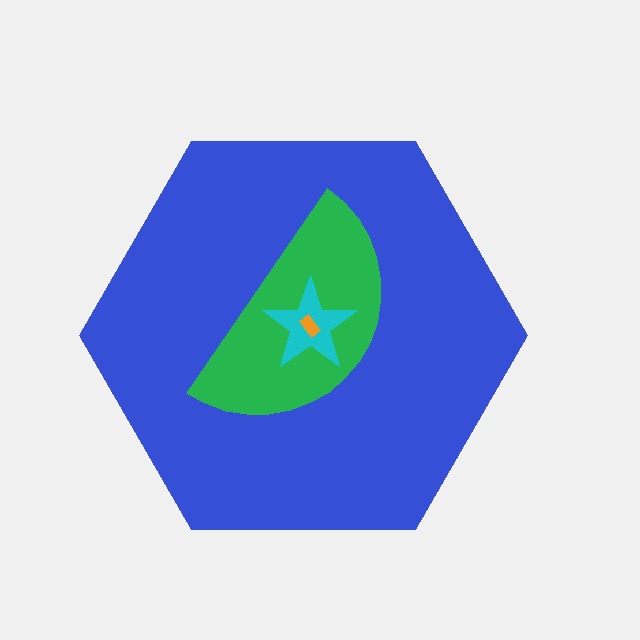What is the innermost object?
The orange rectangle.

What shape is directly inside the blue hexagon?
The green semicircle.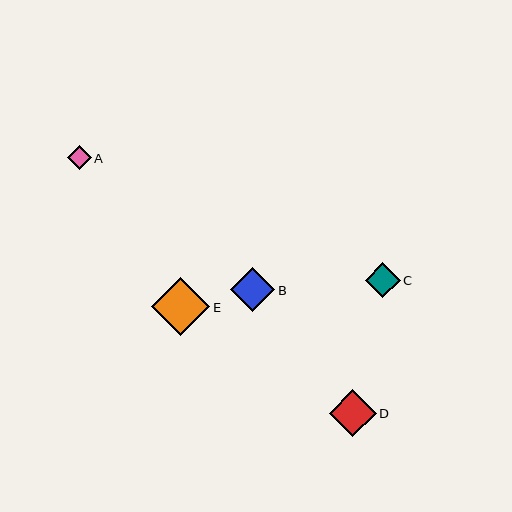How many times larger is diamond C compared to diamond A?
Diamond C is approximately 1.5 times the size of diamond A.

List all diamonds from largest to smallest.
From largest to smallest: E, D, B, C, A.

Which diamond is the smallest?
Diamond A is the smallest with a size of approximately 24 pixels.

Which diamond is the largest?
Diamond E is the largest with a size of approximately 58 pixels.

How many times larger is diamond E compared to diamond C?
Diamond E is approximately 1.7 times the size of diamond C.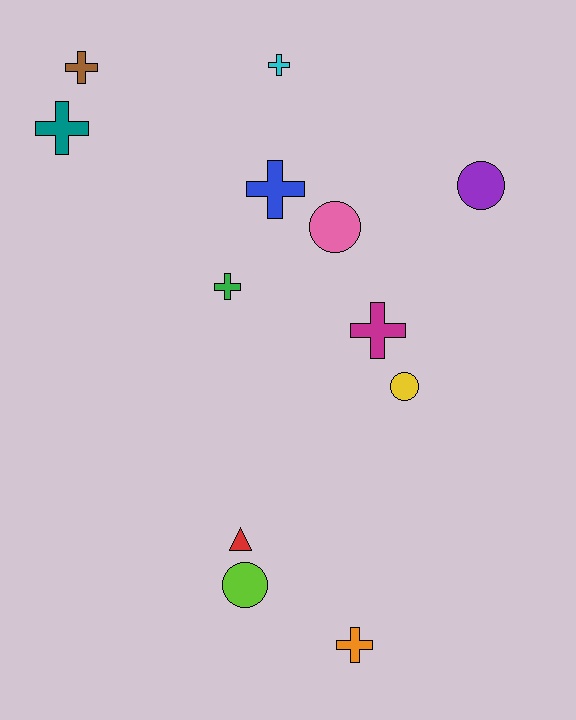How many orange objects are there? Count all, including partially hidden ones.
There is 1 orange object.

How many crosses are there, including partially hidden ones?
There are 7 crosses.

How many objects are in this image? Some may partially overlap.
There are 12 objects.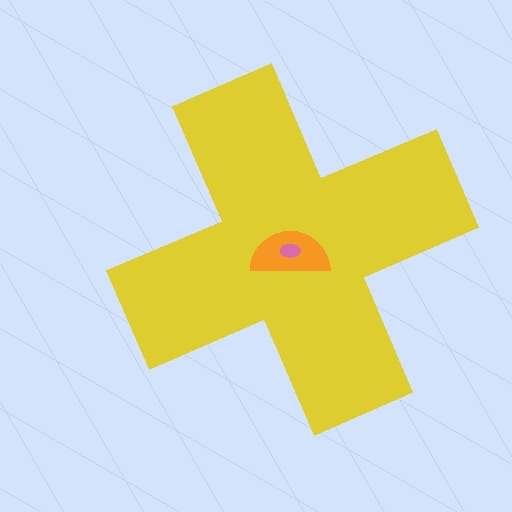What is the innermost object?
The pink ellipse.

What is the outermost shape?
The yellow cross.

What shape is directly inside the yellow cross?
The orange semicircle.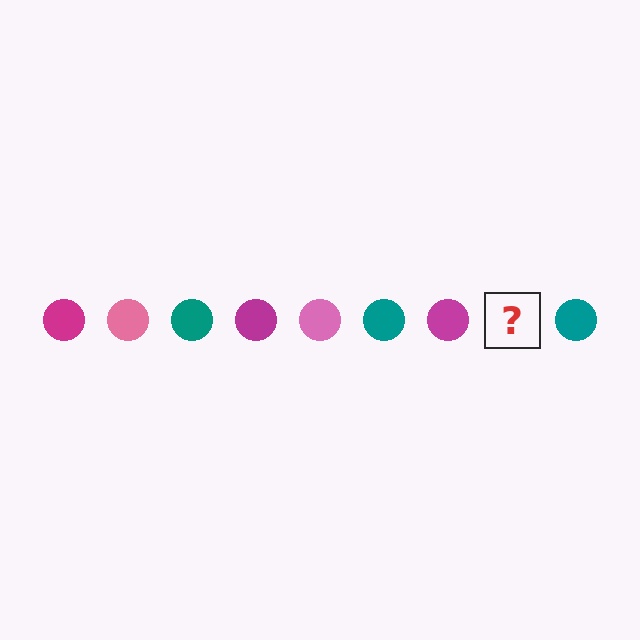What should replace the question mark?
The question mark should be replaced with a pink circle.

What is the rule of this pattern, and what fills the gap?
The rule is that the pattern cycles through magenta, pink, teal circles. The gap should be filled with a pink circle.